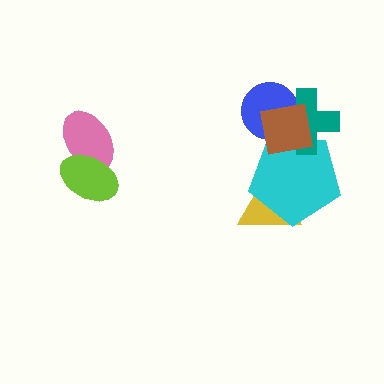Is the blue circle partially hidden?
Yes, it is partially covered by another shape.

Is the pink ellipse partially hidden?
Yes, it is partially covered by another shape.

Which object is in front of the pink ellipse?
The lime ellipse is in front of the pink ellipse.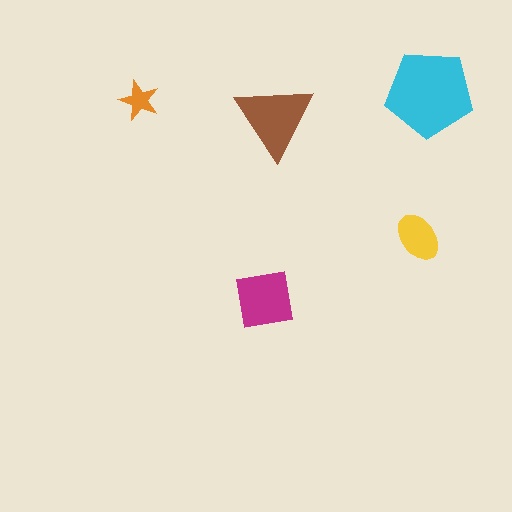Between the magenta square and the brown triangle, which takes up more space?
The brown triangle.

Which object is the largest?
The cyan pentagon.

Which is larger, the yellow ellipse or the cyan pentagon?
The cyan pentagon.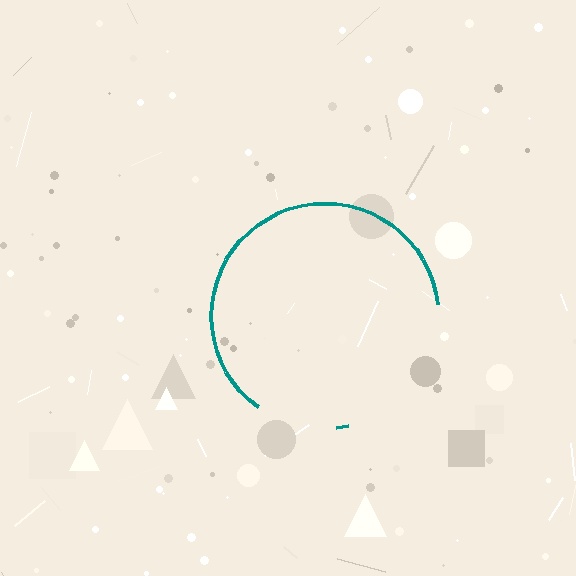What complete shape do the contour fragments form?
The contour fragments form a circle.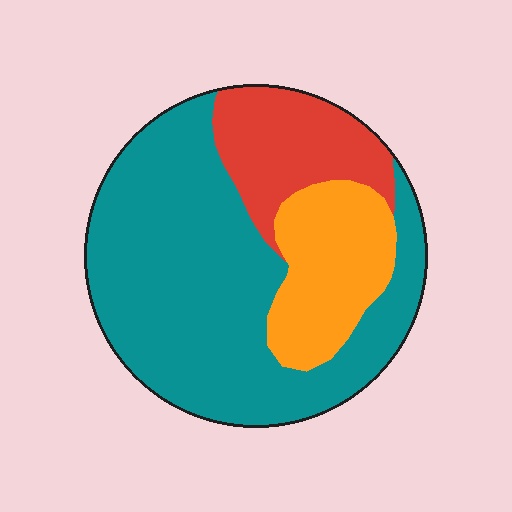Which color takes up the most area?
Teal, at roughly 60%.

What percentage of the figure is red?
Red covers 18% of the figure.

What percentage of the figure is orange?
Orange takes up less than a quarter of the figure.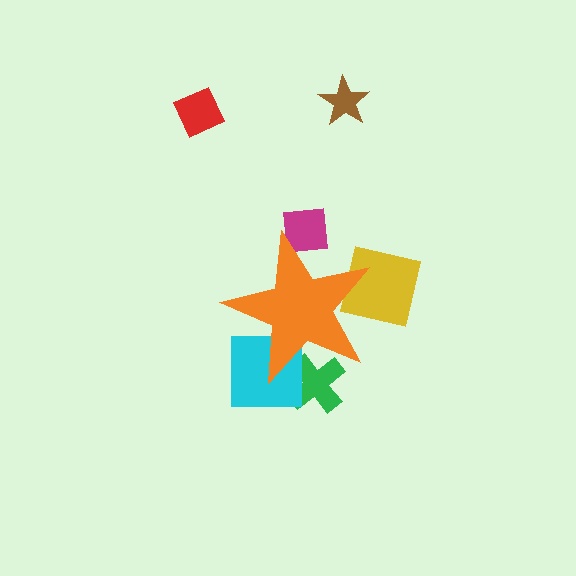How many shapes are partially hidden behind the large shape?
4 shapes are partially hidden.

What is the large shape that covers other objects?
An orange star.